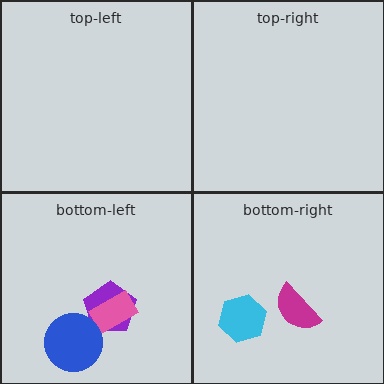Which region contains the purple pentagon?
The bottom-left region.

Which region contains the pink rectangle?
The bottom-left region.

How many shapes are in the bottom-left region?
3.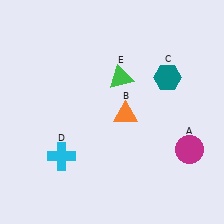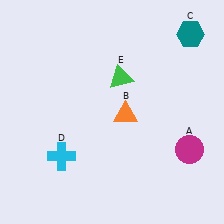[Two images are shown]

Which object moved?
The teal hexagon (C) moved up.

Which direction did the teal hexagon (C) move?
The teal hexagon (C) moved up.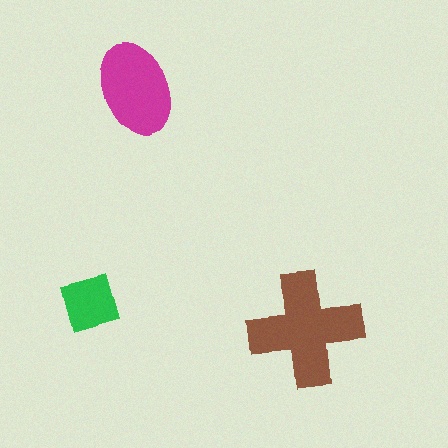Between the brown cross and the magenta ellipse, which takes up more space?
The brown cross.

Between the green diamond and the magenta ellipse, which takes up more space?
The magenta ellipse.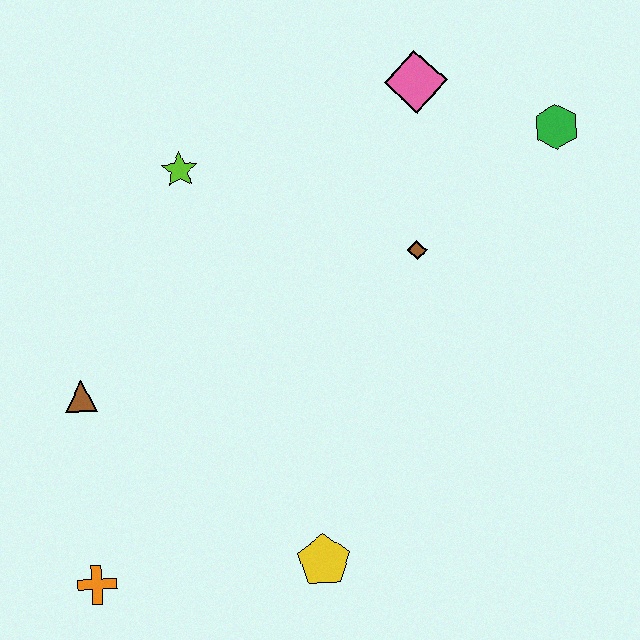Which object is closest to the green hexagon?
The pink diamond is closest to the green hexagon.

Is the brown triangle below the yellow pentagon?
No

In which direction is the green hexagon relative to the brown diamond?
The green hexagon is to the right of the brown diamond.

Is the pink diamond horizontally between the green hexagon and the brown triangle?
Yes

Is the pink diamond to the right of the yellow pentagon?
Yes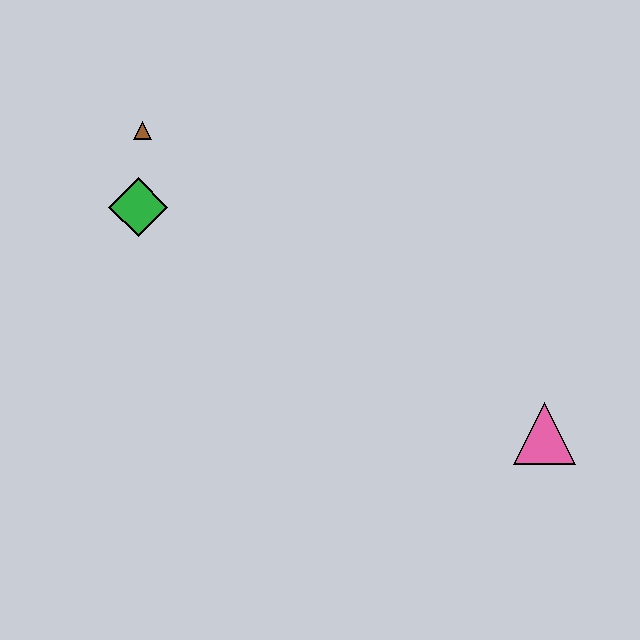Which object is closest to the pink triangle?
The green diamond is closest to the pink triangle.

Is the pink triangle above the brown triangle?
No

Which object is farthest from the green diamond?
The pink triangle is farthest from the green diamond.